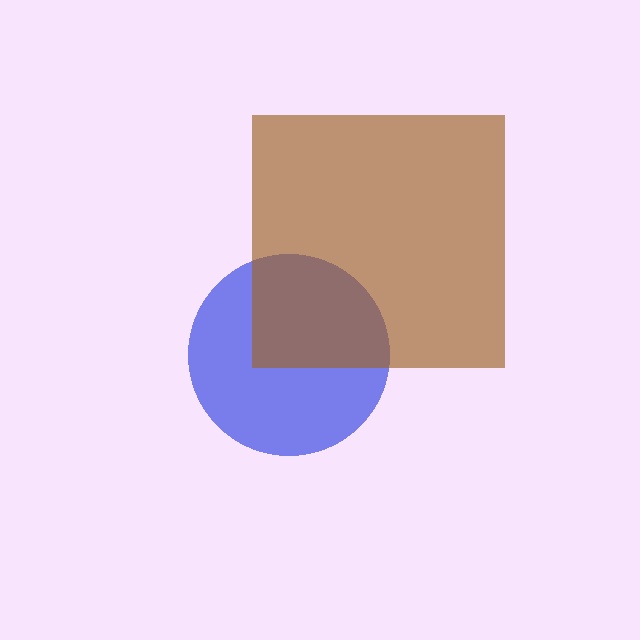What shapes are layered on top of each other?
The layered shapes are: a blue circle, a brown square.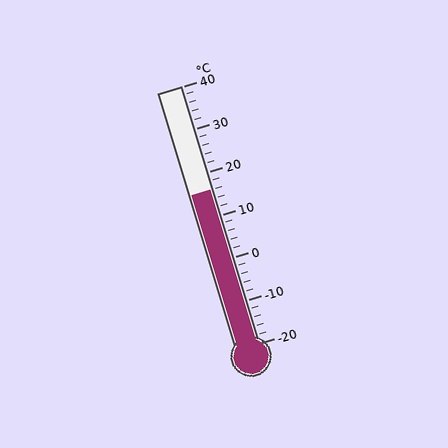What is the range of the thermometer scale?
The thermometer scale ranges from -20°C to 40°C.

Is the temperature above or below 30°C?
The temperature is below 30°C.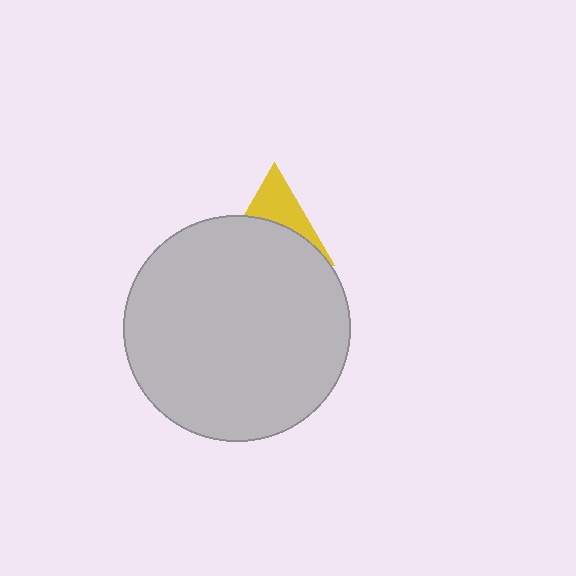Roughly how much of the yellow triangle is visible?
A small part of it is visible (roughly 40%).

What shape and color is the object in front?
The object in front is a light gray circle.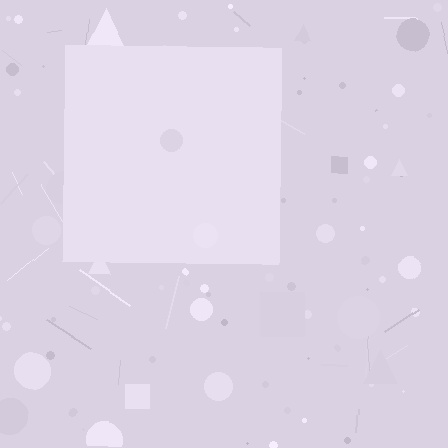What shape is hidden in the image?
A square is hidden in the image.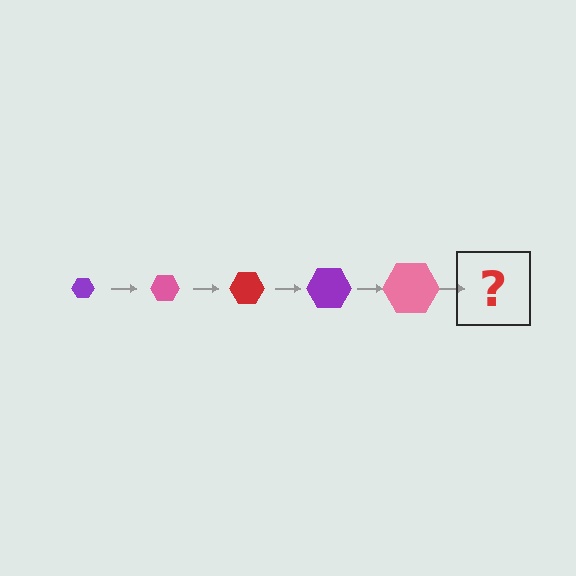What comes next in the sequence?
The next element should be a red hexagon, larger than the previous one.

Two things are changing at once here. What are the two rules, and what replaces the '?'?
The two rules are that the hexagon grows larger each step and the color cycles through purple, pink, and red. The '?' should be a red hexagon, larger than the previous one.